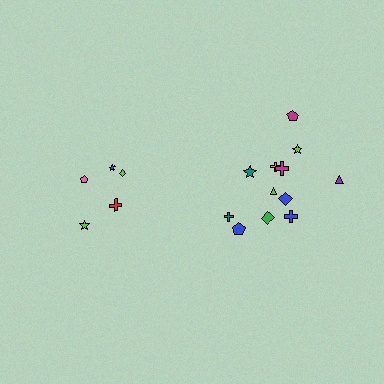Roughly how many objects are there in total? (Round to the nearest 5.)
Roughly 15 objects in total.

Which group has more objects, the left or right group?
The right group.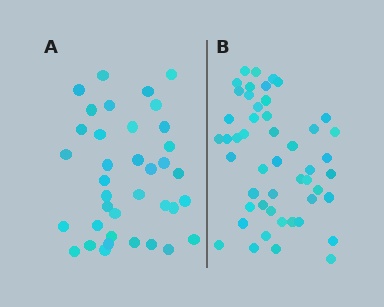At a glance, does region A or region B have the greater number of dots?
Region B (the right region) has more dots.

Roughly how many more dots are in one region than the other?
Region B has roughly 12 or so more dots than region A.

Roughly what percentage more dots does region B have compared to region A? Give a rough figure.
About 30% more.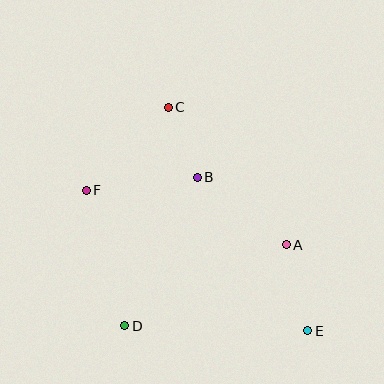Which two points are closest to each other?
Points B and C are closest to each other.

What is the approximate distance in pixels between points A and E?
The distance between A and E is approximately 89 pixels.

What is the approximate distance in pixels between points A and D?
The distance between A and D is approximately 181 pixels.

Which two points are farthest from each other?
Points C and E are farthest from each other.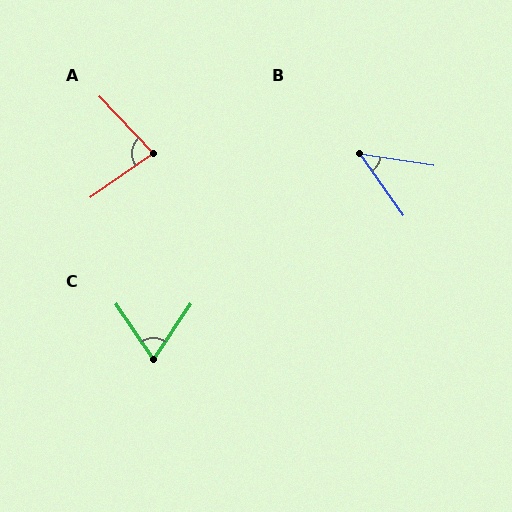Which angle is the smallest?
B, at approximately 46 degrees.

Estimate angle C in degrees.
Approximately 68 degrees.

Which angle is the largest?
A, at approximately 82 degrees.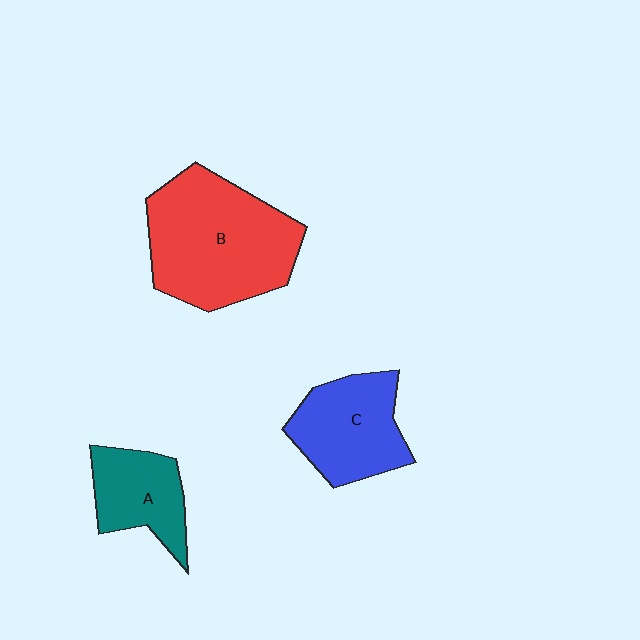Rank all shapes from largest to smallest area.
From largest to smallest: B (red), C (blue), A (teal).